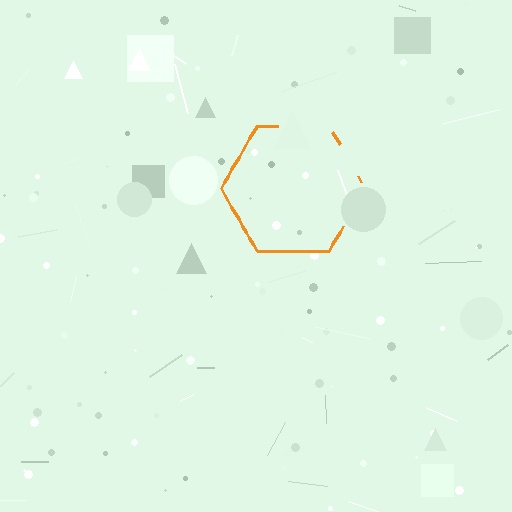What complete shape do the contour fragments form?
The contour fragments form a hexagon.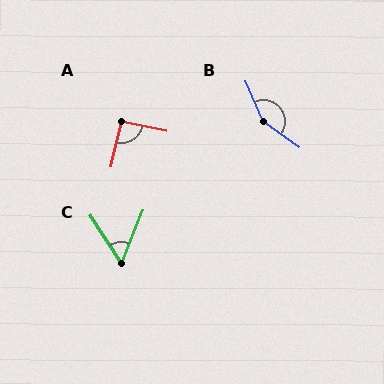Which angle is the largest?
B, at approximately 149 degrees.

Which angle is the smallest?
C, at approximately 54 degrees.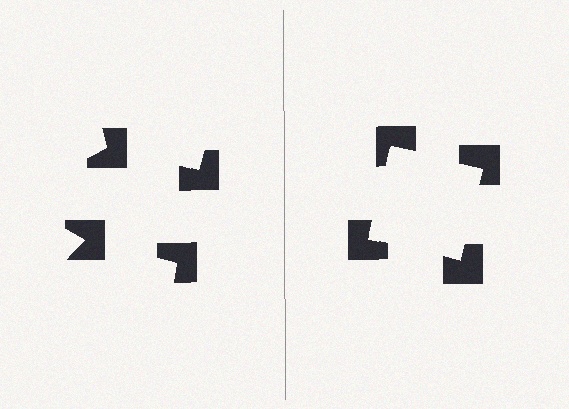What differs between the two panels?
The notched squares are positioned identically on both sides; only the wedge orientations differ. On the right they align to a square; on the left they are misaligned.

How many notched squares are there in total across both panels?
8 — 4 on each side.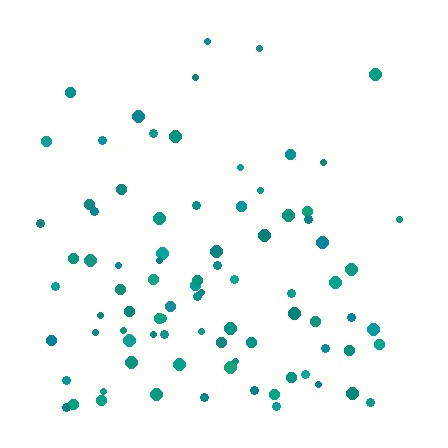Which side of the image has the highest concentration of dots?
The bottom.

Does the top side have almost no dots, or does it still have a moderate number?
Still a moderate number, just noticeably fewer than the bottom.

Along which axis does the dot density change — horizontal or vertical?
Vertical.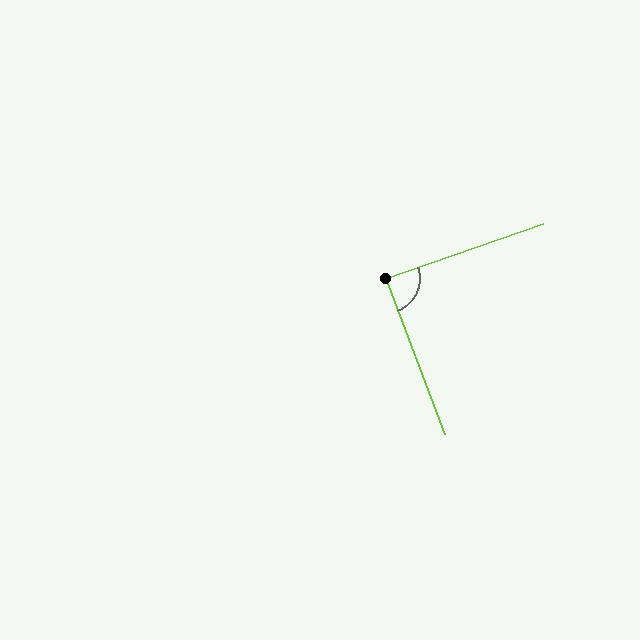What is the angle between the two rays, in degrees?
Approximately 89 degrees.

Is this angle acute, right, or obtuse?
It is approximately a right angle.